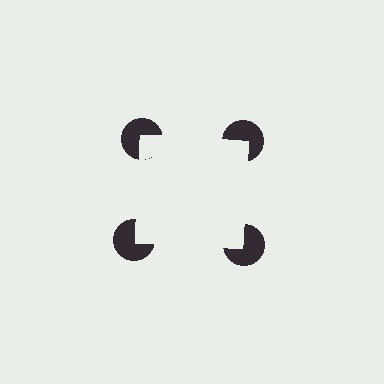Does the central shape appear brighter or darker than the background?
It typically appears slightly brighter than the background, even though no actual brightness change is drawn.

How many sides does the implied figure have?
4 sides.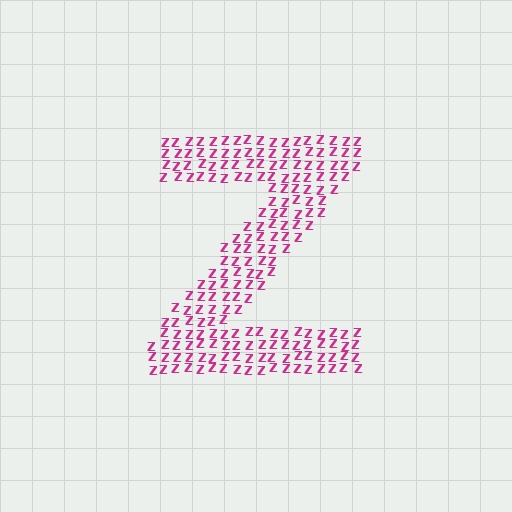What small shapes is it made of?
It is made of small letter Z's.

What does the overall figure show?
The overall figure shows the letter Z.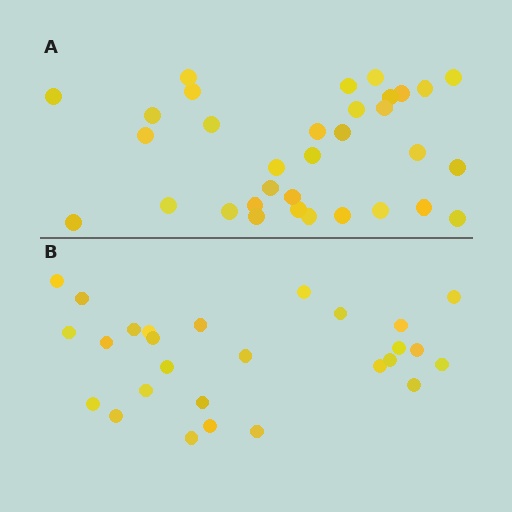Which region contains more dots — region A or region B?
Region A (the top region) has more dots.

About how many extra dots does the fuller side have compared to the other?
Region A has about 6 more dots than region B.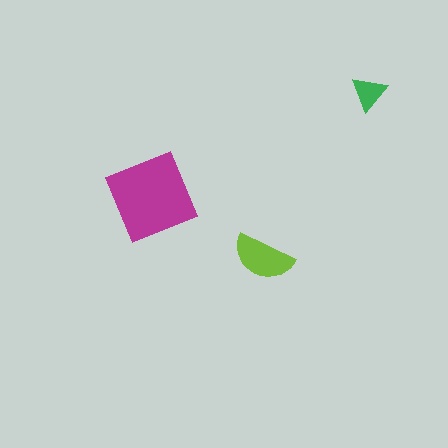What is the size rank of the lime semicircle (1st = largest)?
2nd.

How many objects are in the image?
There are 3 objects in the image.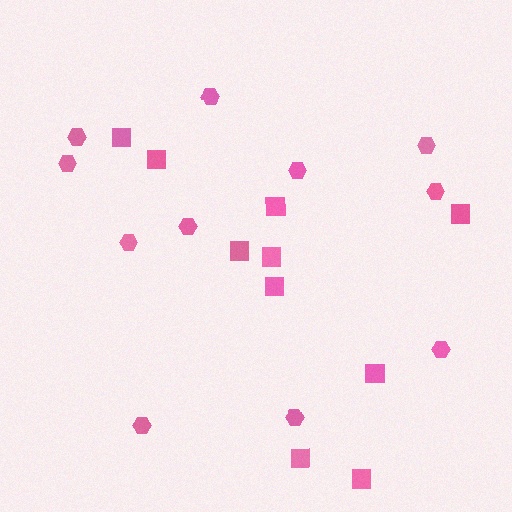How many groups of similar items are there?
There are 2 groups: one group of hexagons (11) and one group of squares (10).